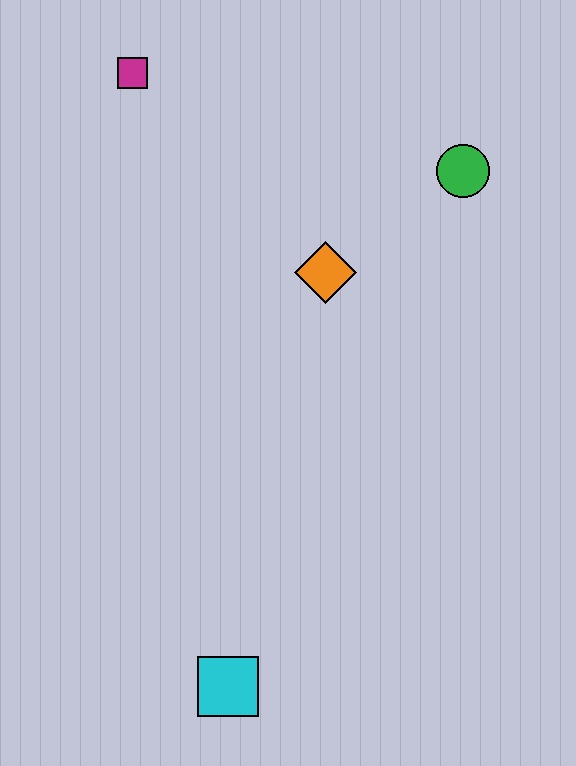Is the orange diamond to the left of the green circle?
Yes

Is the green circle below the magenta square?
Yes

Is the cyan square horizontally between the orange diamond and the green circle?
No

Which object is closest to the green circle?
The orange diamond is closest to the green circle.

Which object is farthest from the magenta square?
The cyan square is farthest from the magenta square.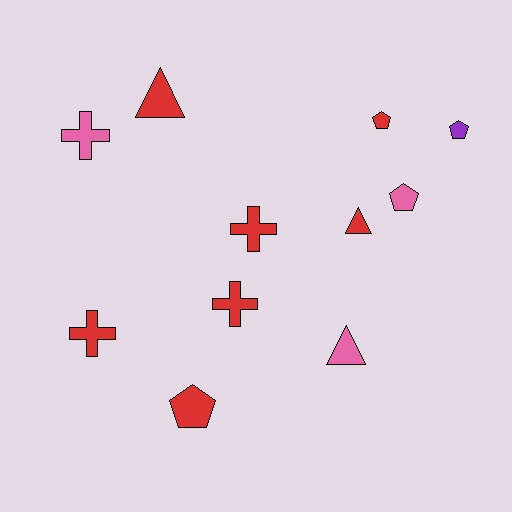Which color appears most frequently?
Red, with 7 objects.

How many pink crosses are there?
There is 1 pink cross.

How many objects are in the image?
There are 11 objects.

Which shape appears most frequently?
Cross, with 4 objects.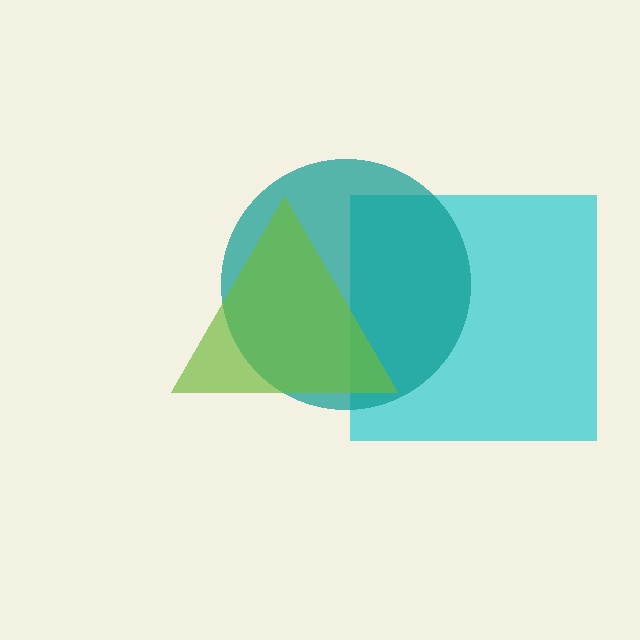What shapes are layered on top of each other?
The layered shapes are: a cyan square, a teal circle, a lime triangle.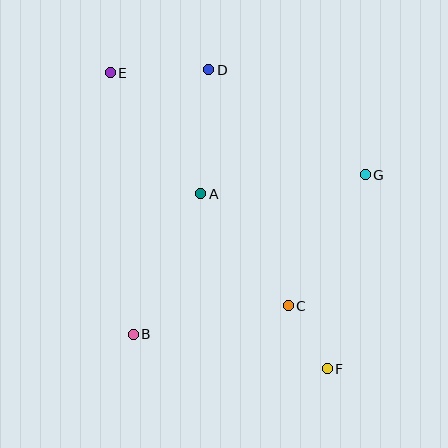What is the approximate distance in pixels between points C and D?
The distance between C and D is approximately 249 pixels.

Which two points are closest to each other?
Points C and F are closest to each other.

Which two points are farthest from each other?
Points E and F are farthest from each other.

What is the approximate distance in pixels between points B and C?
The distance between B and C is approximately 158 pixels.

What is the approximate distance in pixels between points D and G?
The distance between D and G is approximately 188 pixels.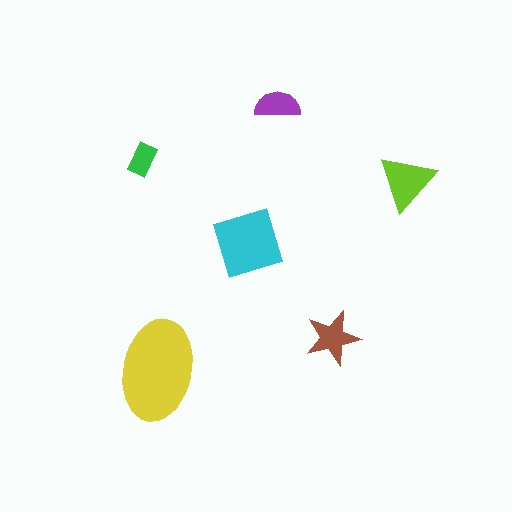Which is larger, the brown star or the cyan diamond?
The cyan diamond.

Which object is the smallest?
The green rectangle.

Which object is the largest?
The yellow ellipse.